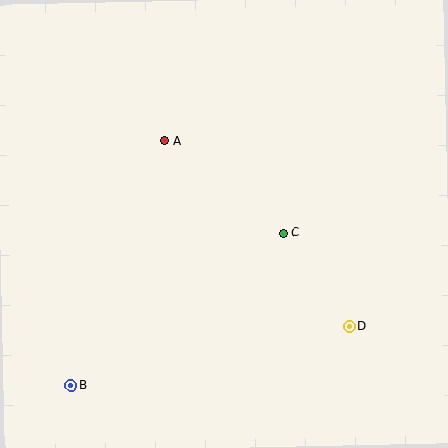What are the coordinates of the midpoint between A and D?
The midpoint between A and D is at (257, 234).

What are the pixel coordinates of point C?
Point C is at (283, 233).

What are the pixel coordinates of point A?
Point A is at (165, 141).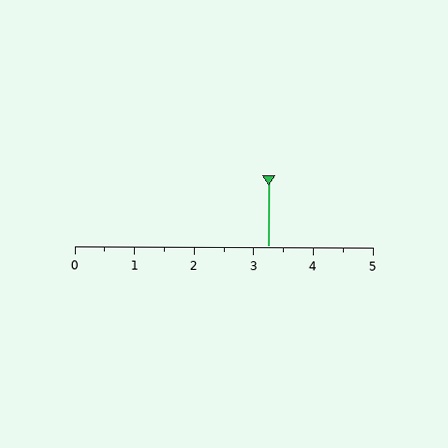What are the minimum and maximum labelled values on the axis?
The axis runs from 0 to 5.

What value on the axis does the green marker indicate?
The marker indicates approximately 3.2.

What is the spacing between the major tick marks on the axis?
The major ticks are spaced 1 apart.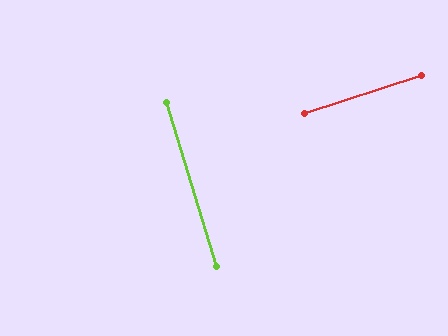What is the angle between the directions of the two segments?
Approximately 90 degrees.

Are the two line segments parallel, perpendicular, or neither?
Perpendicular — they meet at approximately 90°.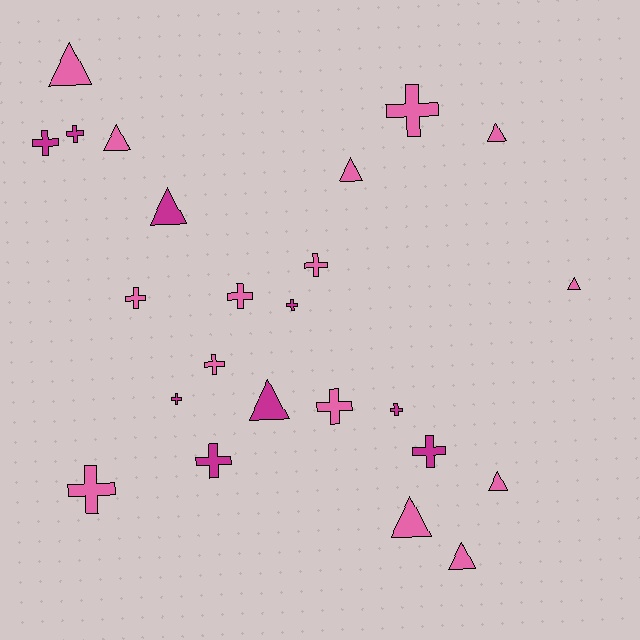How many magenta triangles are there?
There are 2 magenta triangles.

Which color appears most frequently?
Pink, with 15 objects.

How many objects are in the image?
There are 24 objects.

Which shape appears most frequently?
Cross, with 14 objects.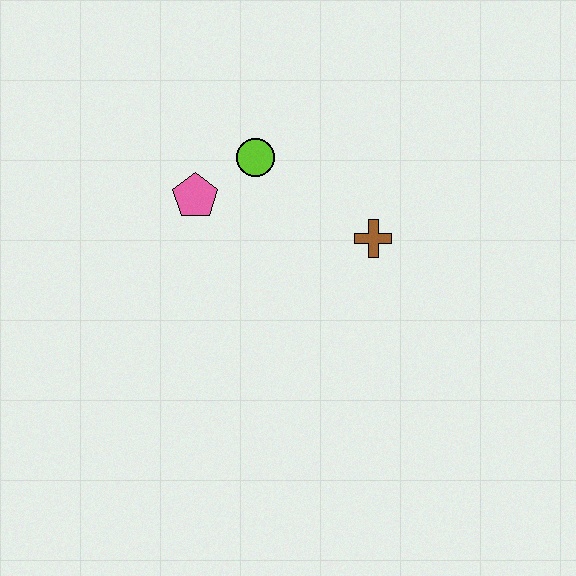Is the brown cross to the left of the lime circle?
No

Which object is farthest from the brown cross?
The pink pentagon is farthest from the brown cross.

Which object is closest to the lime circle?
The pink pentagon is closest to the lime circle.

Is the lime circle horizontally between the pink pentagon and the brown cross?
Yes